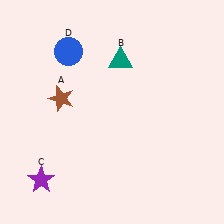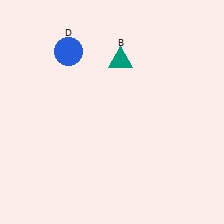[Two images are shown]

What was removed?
The brown star (A), the purple star (C) were removed in Image 2.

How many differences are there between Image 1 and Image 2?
There are 2 differences between the two images.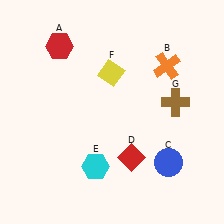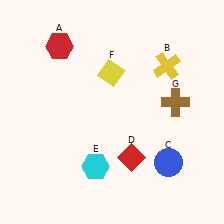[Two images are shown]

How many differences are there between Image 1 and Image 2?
There is 1 difference between the two images.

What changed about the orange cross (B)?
In Image 1, B is orange. In Image 2, it changed to yellow.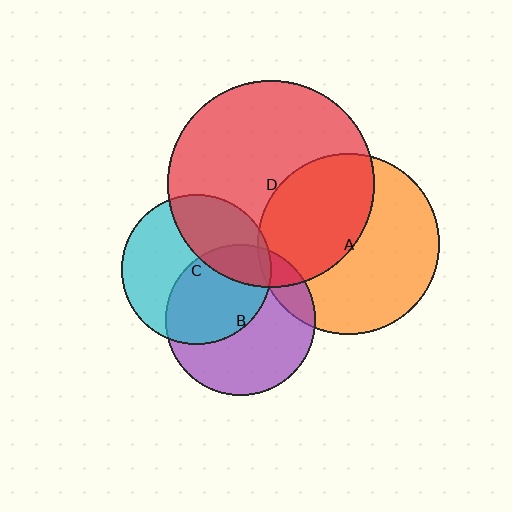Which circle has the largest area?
Circle D (red).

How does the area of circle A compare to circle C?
Approximately 1.5 times.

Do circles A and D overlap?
Yes.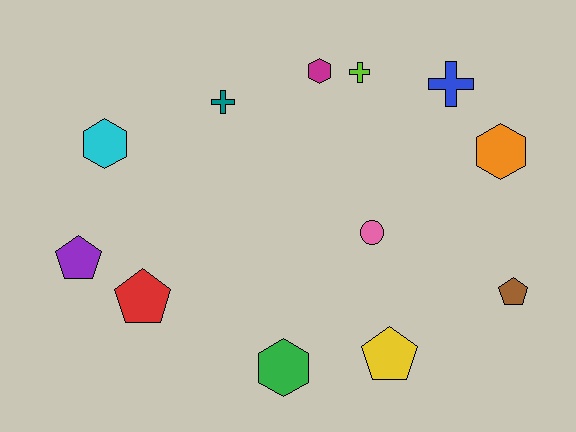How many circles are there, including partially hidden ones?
There is 1 circle.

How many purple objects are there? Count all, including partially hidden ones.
There is 1 purple object.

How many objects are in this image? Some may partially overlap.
There are 12 objects.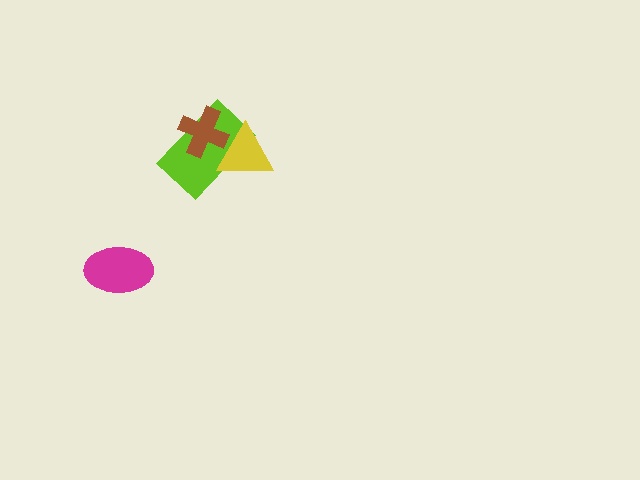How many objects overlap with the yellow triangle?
2 objects overlap with the yellow triangle.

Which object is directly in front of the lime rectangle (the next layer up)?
The yellow triangle is directly in front of the lime rectangle.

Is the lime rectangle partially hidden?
Yes, it is partially covered by another shape.